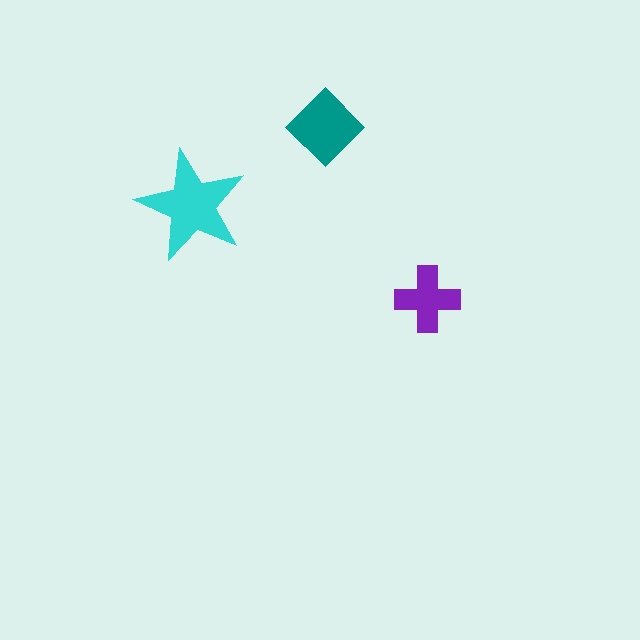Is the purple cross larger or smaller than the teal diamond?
Smaller.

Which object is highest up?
The teal diamond is topmost.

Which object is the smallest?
The purple cross.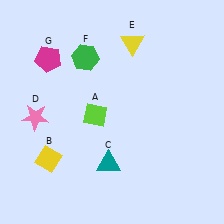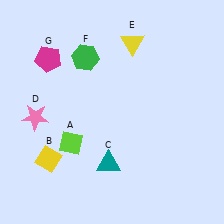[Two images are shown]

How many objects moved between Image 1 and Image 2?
1 object moved between the two images.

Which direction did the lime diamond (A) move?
The lime diamond (A) moved down.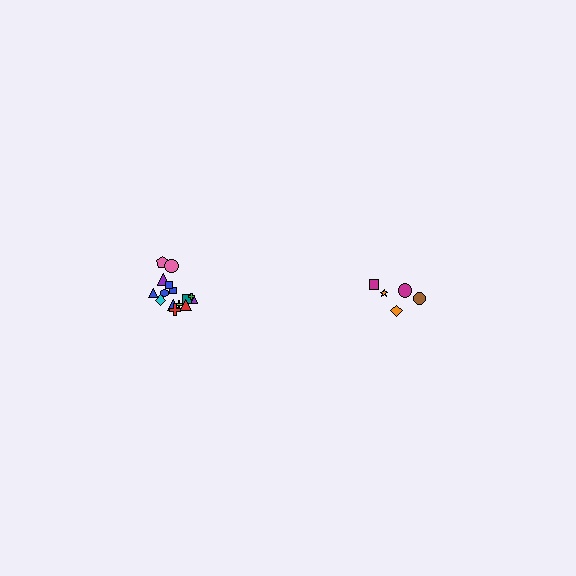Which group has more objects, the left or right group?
The left group.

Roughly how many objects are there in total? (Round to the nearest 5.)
Roughly 20 objects in total.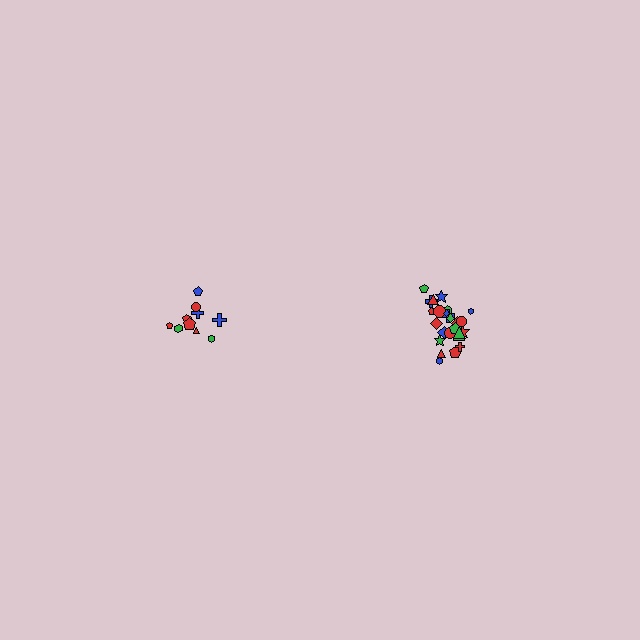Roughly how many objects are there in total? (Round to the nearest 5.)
Roughly 35 objects in total.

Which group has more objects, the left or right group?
The right group.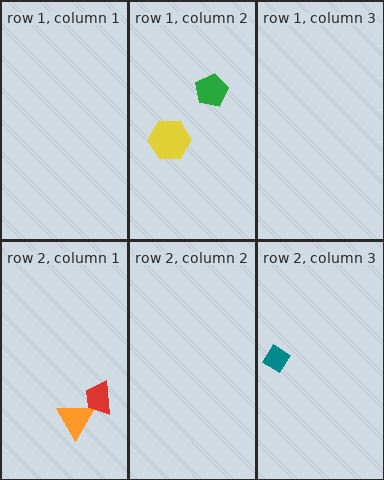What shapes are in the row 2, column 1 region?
The orange triangle, the red trapezoid.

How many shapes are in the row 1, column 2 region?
2.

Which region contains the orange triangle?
The row 2, column 1 region.